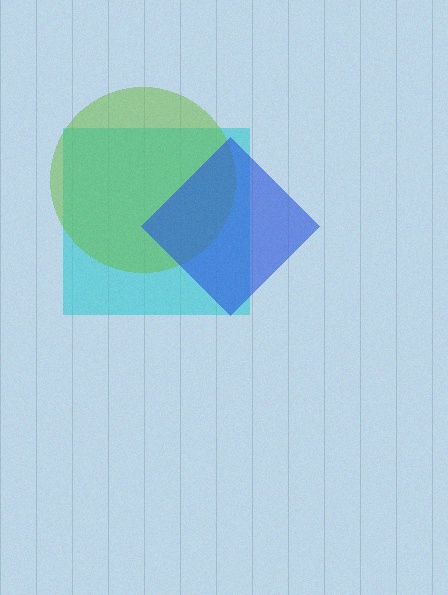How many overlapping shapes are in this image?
There are 3 overlapping shapes in the image.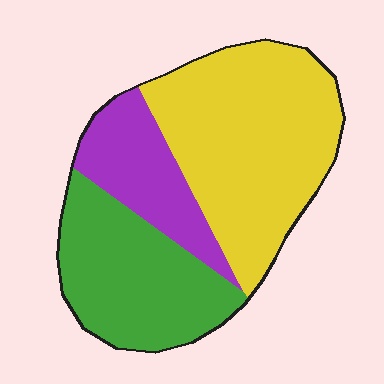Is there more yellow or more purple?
Yellow.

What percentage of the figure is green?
Green covers roughly 30% of the figure.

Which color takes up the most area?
Yellow, at roughly 50%.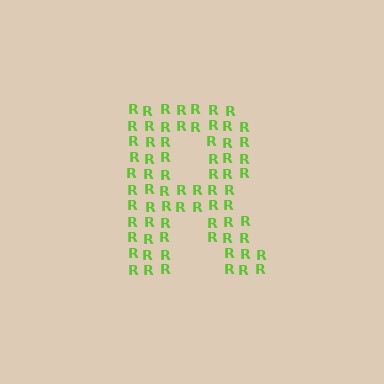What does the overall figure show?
The overall figure shows the letter R.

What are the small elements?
The small elements are letter R's.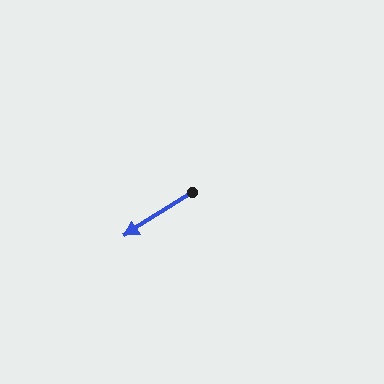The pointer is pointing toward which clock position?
Roughly 8 o'clock.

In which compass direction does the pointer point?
Southwest.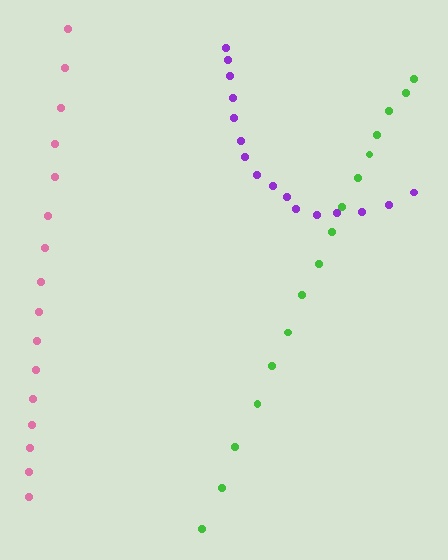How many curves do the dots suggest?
There are 3 distinct paths.